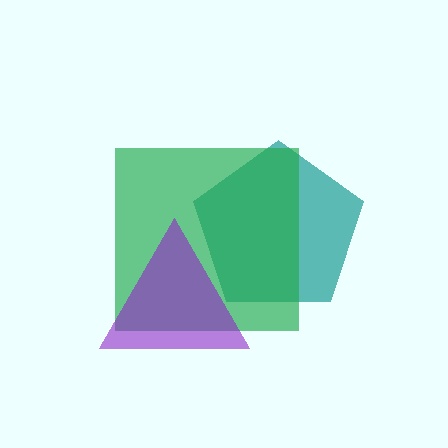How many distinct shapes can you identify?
There are 3 distinct shapes: a teal pentagon, a green square, a purple triangle.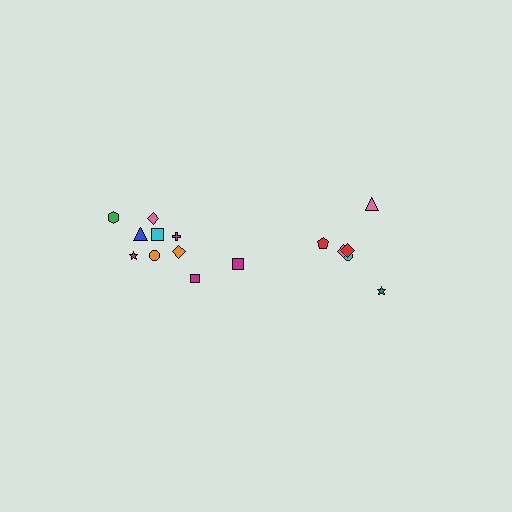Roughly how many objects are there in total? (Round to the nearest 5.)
Roughly 15 objects in total.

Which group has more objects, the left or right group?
The left group.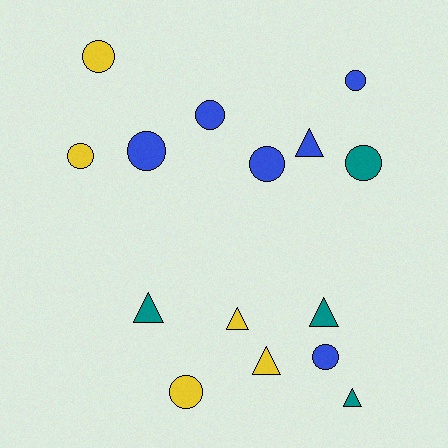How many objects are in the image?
There are 15 objects.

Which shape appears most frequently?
Circle, with 9 objects.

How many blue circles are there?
There are 5 blue circles.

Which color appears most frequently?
Blue, with 6 objects.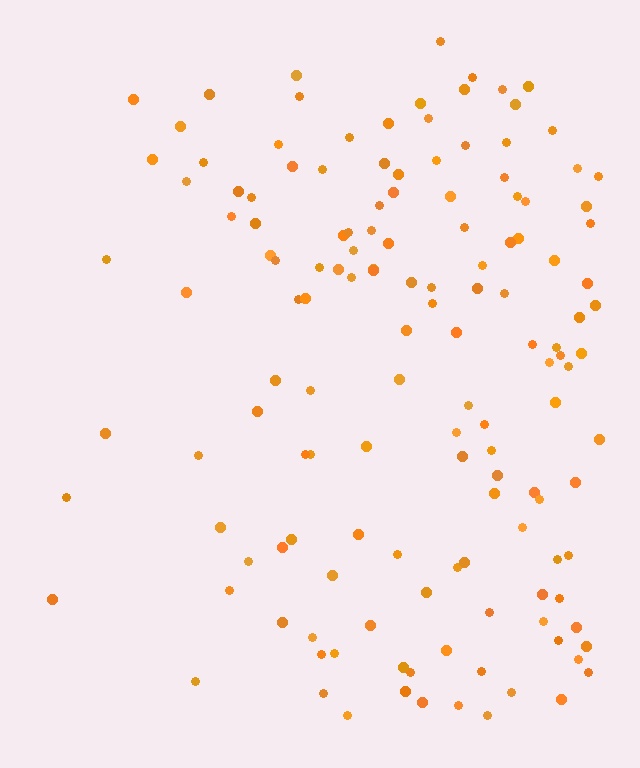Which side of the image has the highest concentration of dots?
The right.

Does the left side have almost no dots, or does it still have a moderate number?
Still a moderate number, just noticeably fewer than the right.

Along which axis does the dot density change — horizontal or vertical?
Horizontal.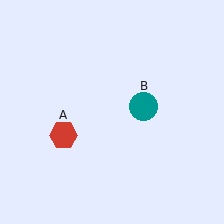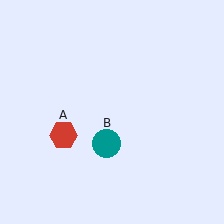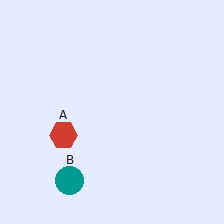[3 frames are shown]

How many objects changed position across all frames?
1 object changed position: teal circle (object B).